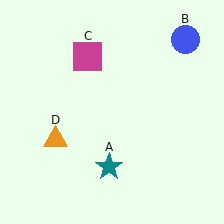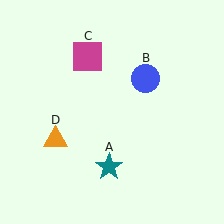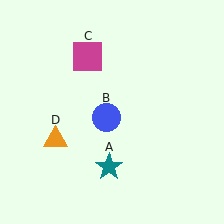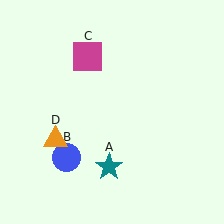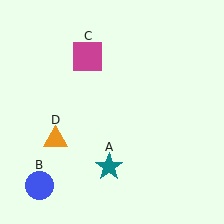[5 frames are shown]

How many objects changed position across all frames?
1 object changed position: blue circle (object B).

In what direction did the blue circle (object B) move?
The blue circle (object B) moved down and to the left.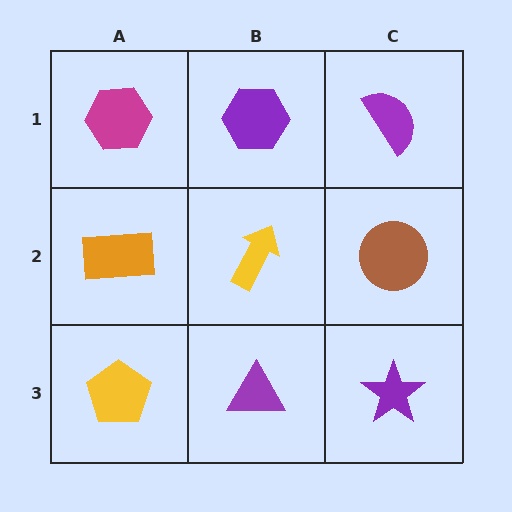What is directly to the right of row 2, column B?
A brown circle.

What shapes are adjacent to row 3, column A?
An orange rectangle (row 2, column A), a purple triangle (row 3, column B).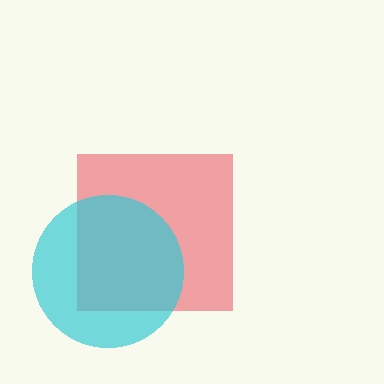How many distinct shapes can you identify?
There are 2 distinct shapes: a red square, a cyan circle.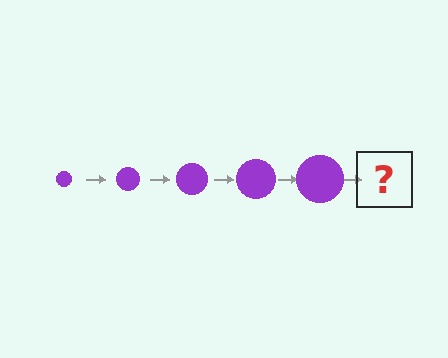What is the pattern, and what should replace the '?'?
The pattern is that the circle gets progressively larger each step. The '?' should be a purple circle, larger than the previous one.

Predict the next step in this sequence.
The next step is a purple circle, larger than the previous one.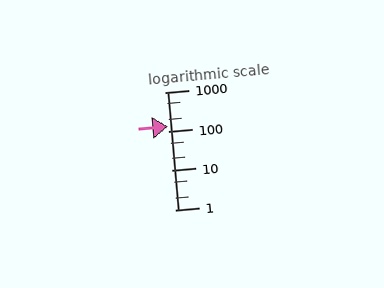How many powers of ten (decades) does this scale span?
The scale spans 3 decades, from 1 to 1000.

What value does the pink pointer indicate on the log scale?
The pointer indicates approximately 130.